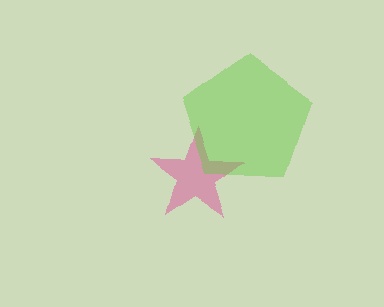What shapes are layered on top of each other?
The layered shapes are: a pink star, a lime pentagon.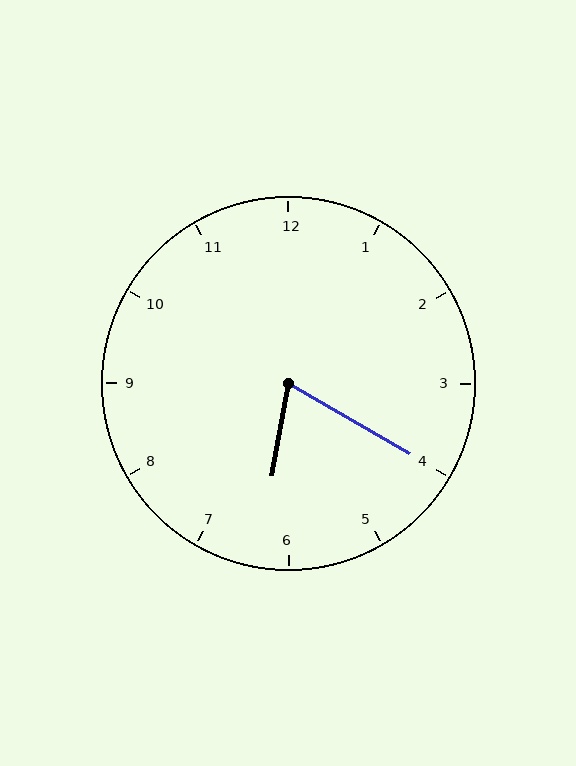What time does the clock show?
6:20.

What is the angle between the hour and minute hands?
Approximately 70 degrees.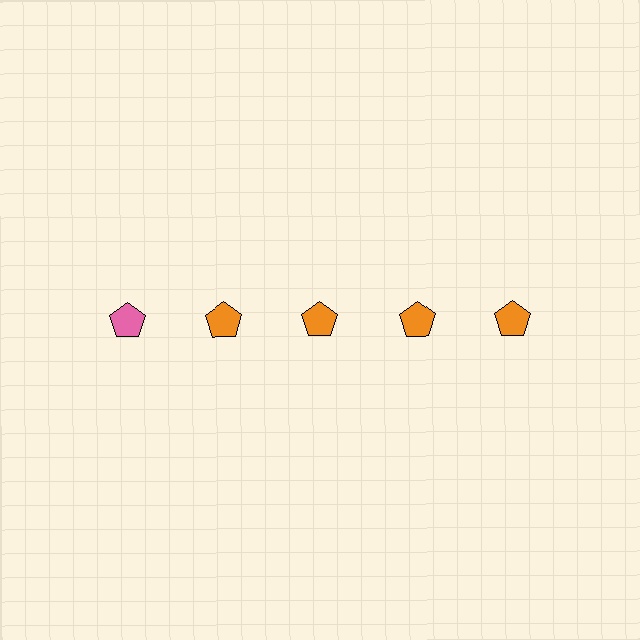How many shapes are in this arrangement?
There are 5 shapes arranged in a grid pattern.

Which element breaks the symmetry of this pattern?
The pink pentagon in the top row, leftmost column breaks the symmetry. All other shapes are orange pentagons.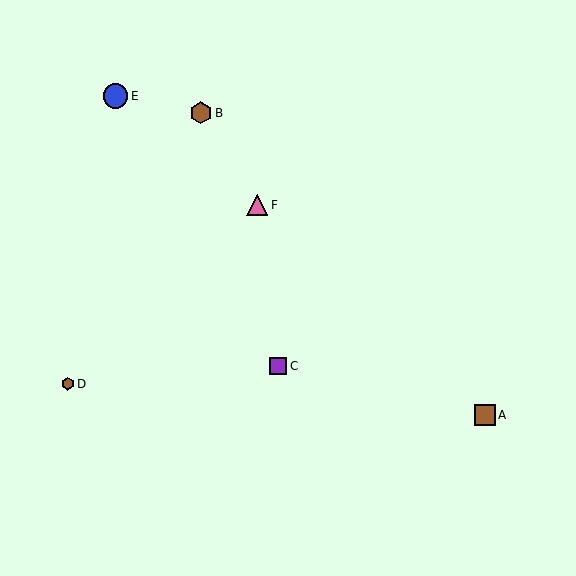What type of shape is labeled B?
Shape B is a brown hexagon.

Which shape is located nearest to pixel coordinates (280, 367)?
The purple square (labeled C) at (278, 366) is nearest to that location.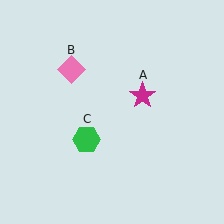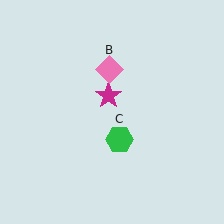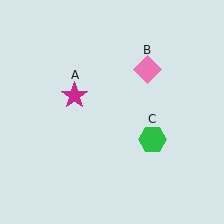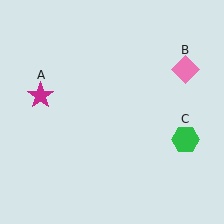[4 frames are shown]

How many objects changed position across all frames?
3 objects changed position: magenta star (object A), pink diamond (object B), green hexagon (object C).